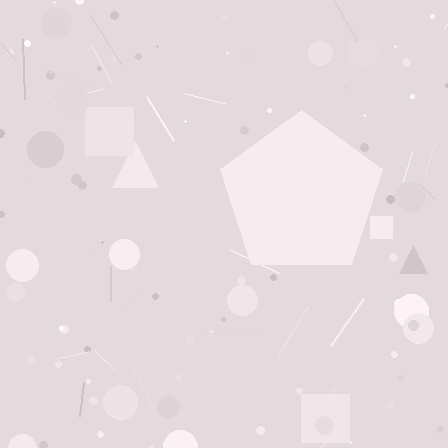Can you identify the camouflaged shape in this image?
The camouflaged shape is a pentagon.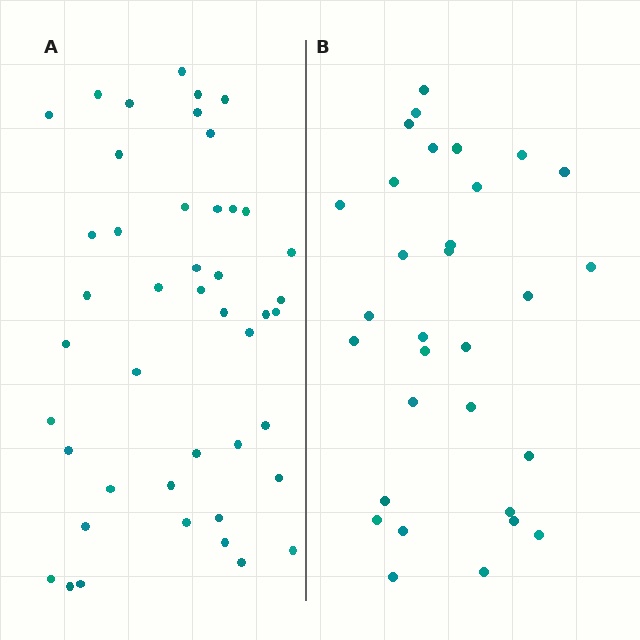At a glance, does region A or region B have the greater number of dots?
Region A (the left region) has more dots.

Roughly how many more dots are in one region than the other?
Region A has approximately 15 more dots than region B.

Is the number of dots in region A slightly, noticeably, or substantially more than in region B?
Region A has substantially more. The ratio is roughly 1.5 to 1.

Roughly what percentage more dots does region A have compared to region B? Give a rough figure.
About 45% more.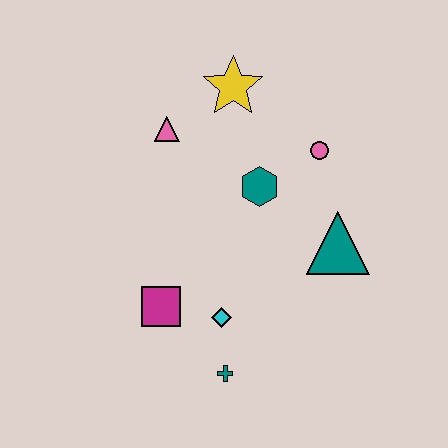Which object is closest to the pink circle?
The teal hexagon is closest to the pink circle.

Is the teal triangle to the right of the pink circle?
Yes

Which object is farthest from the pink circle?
The teal cross is farthest from the pink circle.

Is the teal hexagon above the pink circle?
No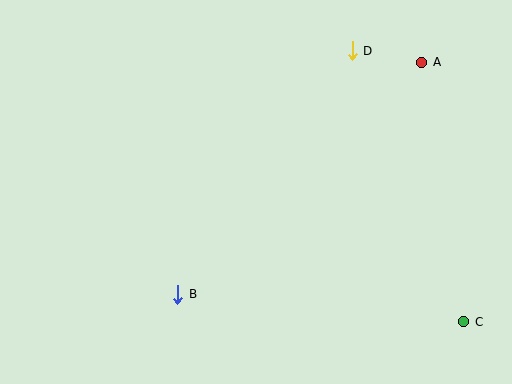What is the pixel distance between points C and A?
The distance between C and A is 263 pixels.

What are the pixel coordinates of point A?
Point A is at (422, 62).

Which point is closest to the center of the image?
Point B at (178, 294) is closest to the center.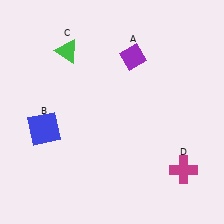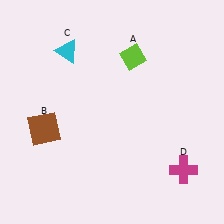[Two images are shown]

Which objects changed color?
A changed from purple to lime. B changed from blue to brown. C changed from green to cyan.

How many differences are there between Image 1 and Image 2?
There are 3 differences between the two images.